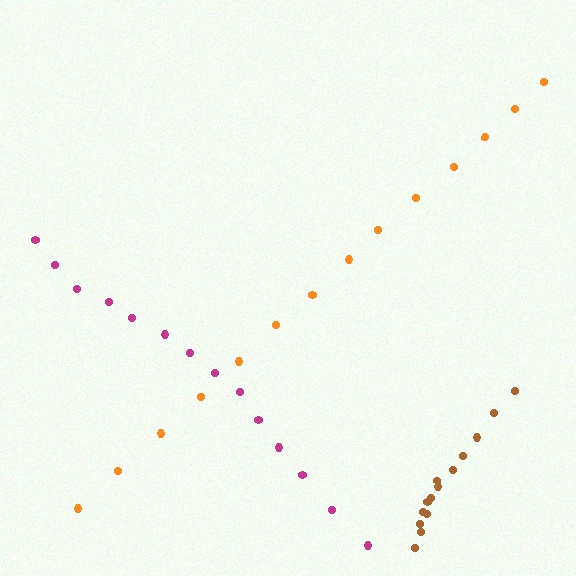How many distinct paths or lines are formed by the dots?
There are 3 distinct paths.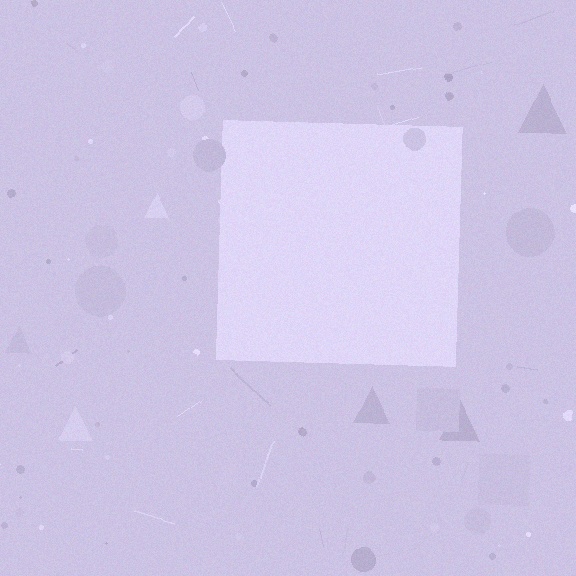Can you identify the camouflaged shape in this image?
The camouflaged shape is a square.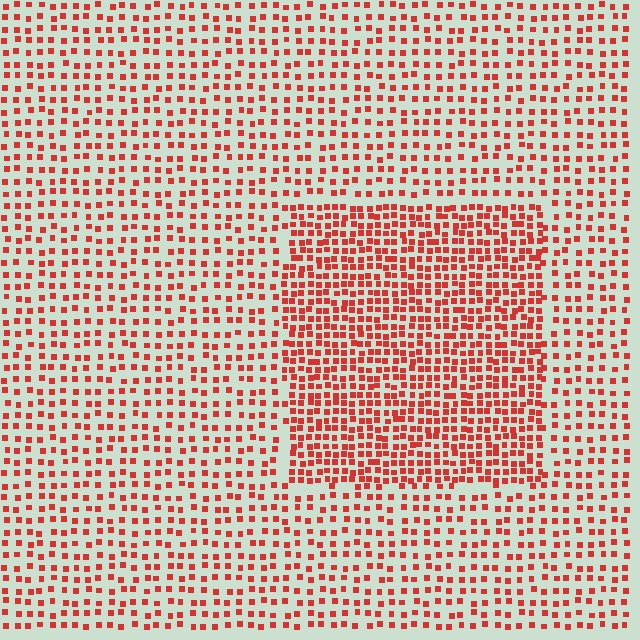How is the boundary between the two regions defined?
The boundary is defined by a change in element density (approximately 1.9x ratio). All elements are the same color, size, and shape.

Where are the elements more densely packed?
The elements are more densely packed inside the rectangle boundary.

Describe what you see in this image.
The image contains small red elements arranged at two different densities. A rectangle-shaped region is visible where the elements are more densely packed than the surrounding area.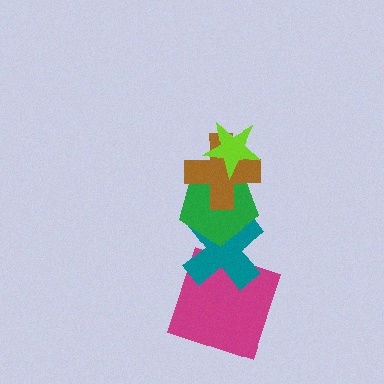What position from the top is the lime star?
The lime star is 1st from the top.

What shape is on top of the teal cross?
The green pentagon is on top of the teal cross.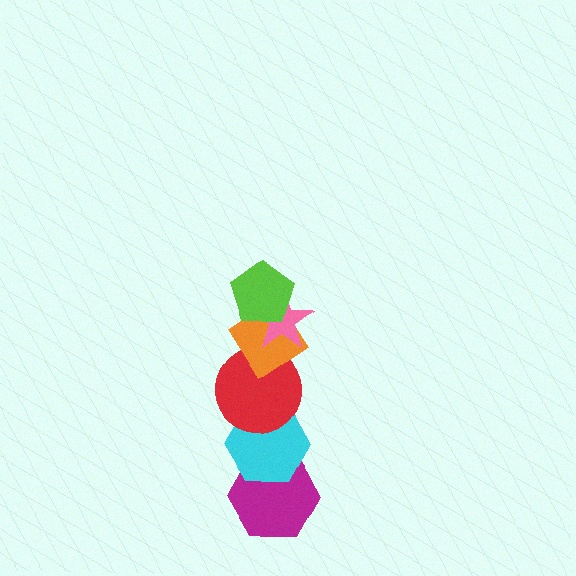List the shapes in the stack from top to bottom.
From top to bottom: the lime pentagon, the pink star, the orange diamond, the red circle, the cyan hexagon, the magenta hexagon.